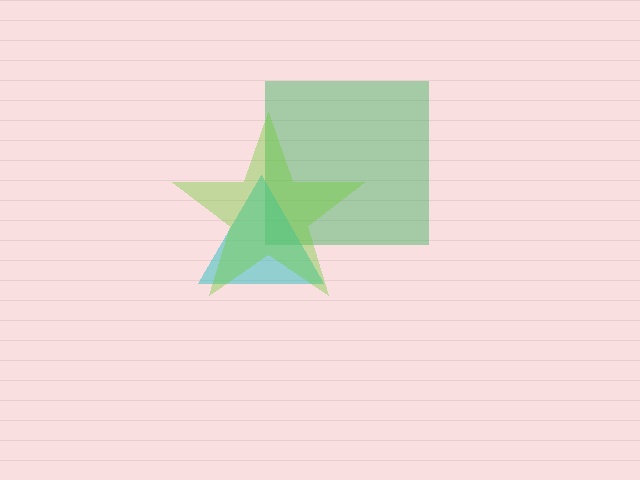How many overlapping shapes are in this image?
There are 3 overlapping shapes in the image.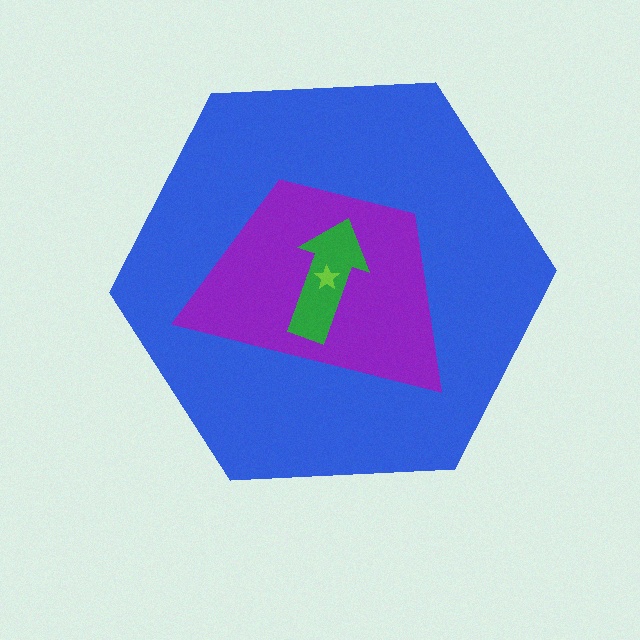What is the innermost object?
The lime star.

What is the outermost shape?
The blue hexagon.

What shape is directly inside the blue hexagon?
The purple trapezoid.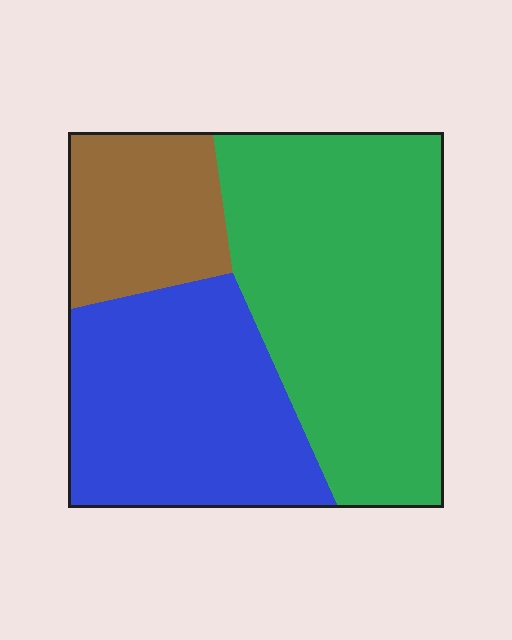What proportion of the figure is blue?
Blue covers 34% of the figure.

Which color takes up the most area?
Green, at roughly 50%.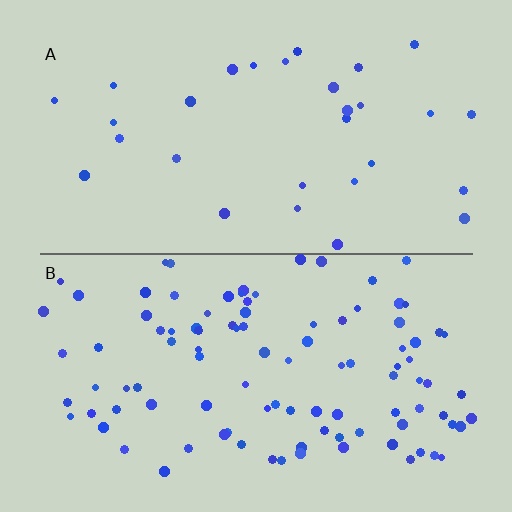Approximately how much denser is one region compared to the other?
Approximately 3.4× — region B over region A.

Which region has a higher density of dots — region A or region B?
B (the bottom).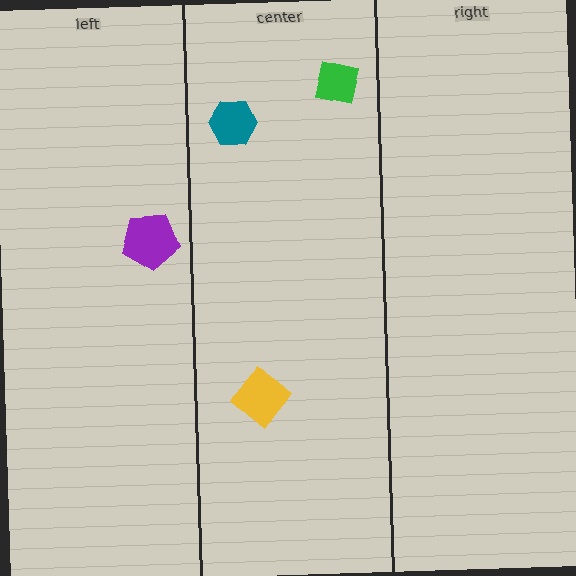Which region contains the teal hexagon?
The center region.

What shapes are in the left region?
The purple pentagon.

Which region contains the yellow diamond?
The center region.